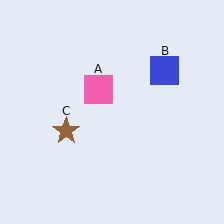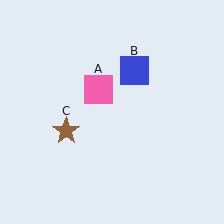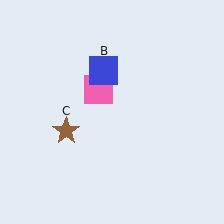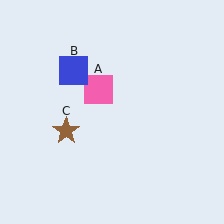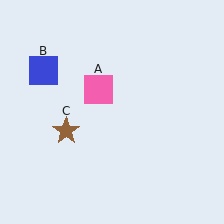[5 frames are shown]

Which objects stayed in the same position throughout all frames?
Pink square (object A) and brown star (object C) remained stationary.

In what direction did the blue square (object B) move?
The blue square (object B) moved left.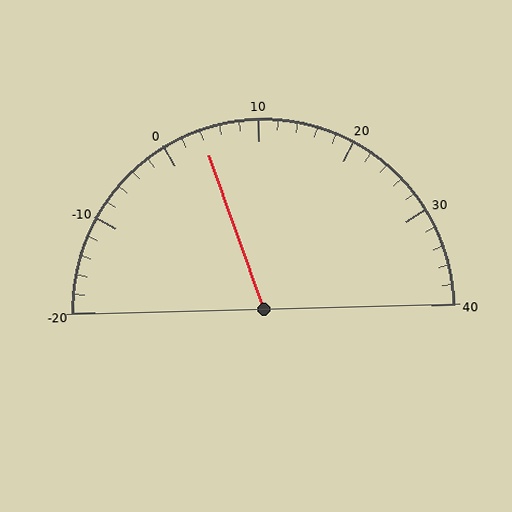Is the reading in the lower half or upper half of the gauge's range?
The reading is in the lower half of the range (-20 to 40).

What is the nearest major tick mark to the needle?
The nearest major tick mark is 0.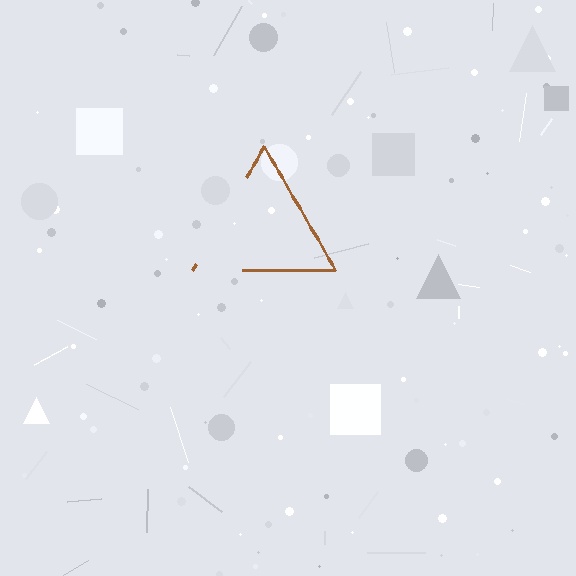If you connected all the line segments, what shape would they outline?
They would outline a triangle.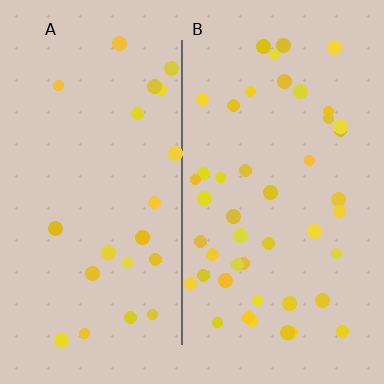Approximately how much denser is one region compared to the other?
Approximately 2.1× — region B over region A.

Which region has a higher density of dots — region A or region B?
B (the right).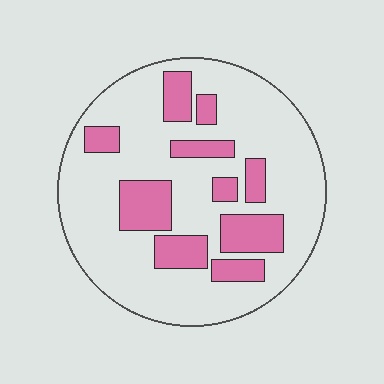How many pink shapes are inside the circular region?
10.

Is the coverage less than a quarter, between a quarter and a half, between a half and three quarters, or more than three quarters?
Less than a quarter.